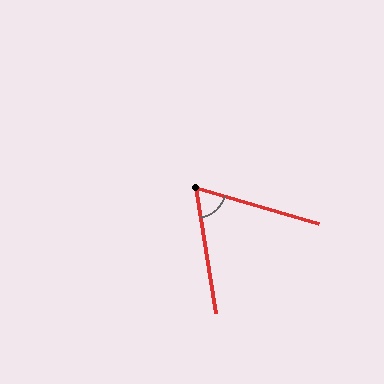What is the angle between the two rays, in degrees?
Approximately 65 degrees.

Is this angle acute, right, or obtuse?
It is acute.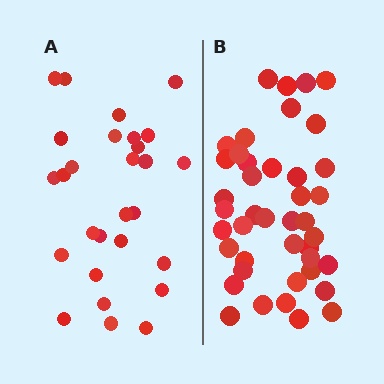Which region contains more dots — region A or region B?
Region B (the right region) has more dots.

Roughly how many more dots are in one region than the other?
Region B has approximately 15 more dots than region A.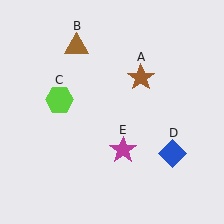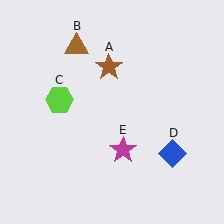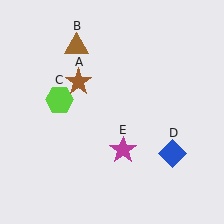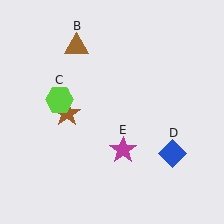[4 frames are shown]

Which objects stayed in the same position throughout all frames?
Brown triangle (object B) and lime hexagon (object C) and blue diamond (object D) and magenta star (object E) remained stationary.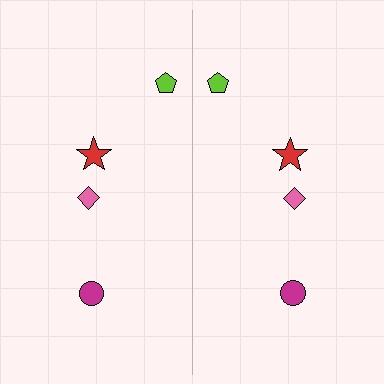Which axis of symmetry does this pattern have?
The pattern has a vertical axis of symmetry running through the center of the image.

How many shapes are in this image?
There are 8 shapes in this image.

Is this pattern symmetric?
Yes, this pattern has bilateral (reflection) symmetry.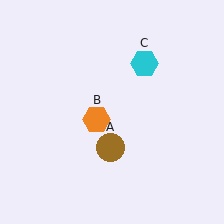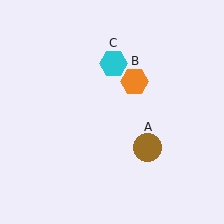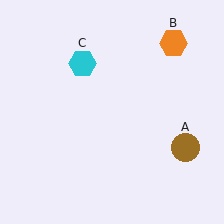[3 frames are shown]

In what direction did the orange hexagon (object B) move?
The orange hexagon (object B) moved up and to the right.